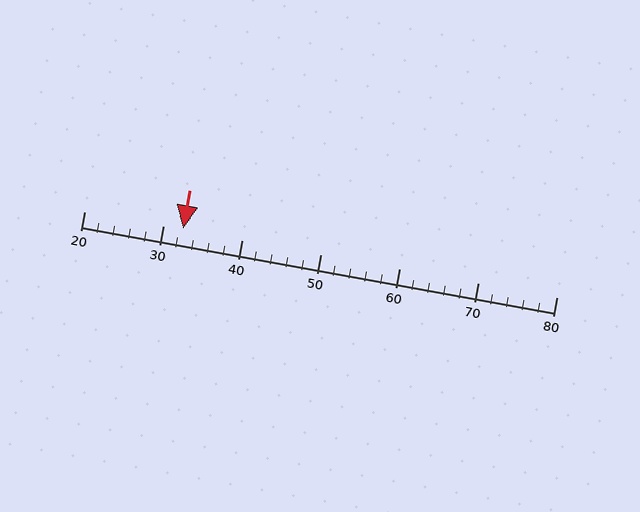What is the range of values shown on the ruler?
The ruler shows values from 20 to 80.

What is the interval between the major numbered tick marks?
The major tick marks are spaced 10 units apart.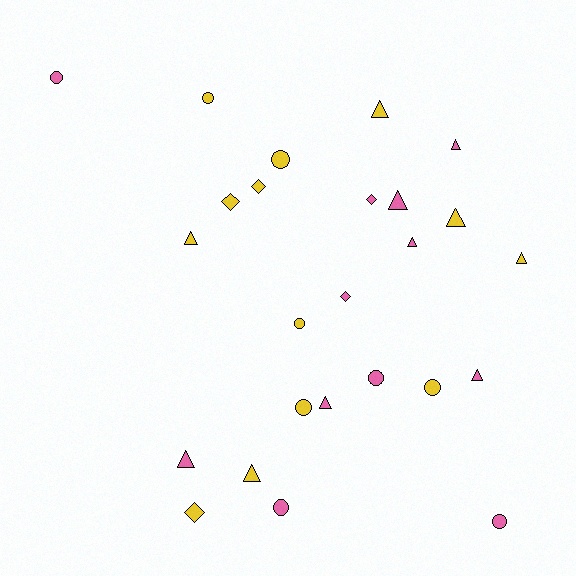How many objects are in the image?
There are 25 objects.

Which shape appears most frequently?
Triangle, with 11 objects.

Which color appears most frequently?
Yellow, with 13 objects.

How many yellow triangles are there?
There are 5 yellow triangles.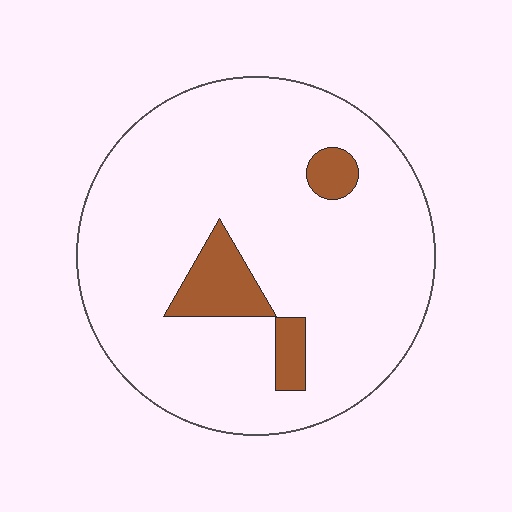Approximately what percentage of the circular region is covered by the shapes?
Approximately 10%.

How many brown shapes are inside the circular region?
3.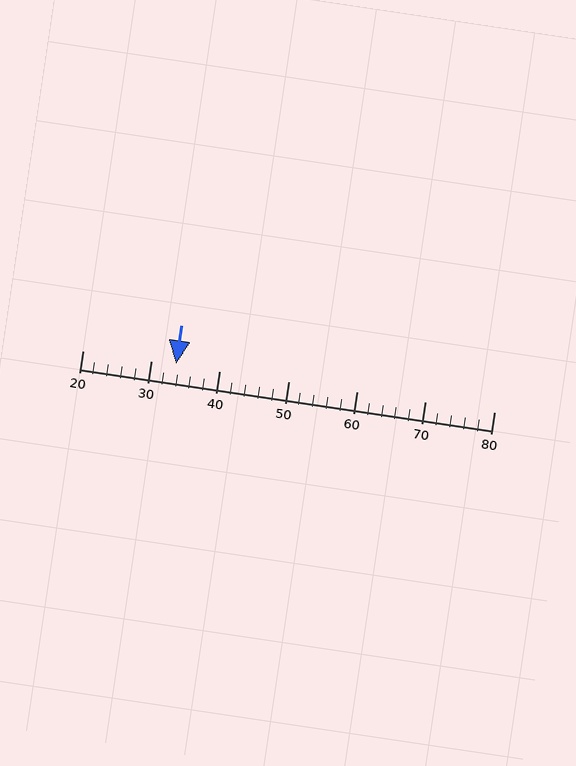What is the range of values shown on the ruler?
The ruler shows values from 20 to 80.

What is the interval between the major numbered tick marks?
The major tick marks are spaced 10 units apart.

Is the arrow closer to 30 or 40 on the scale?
The arrow is closer to 30.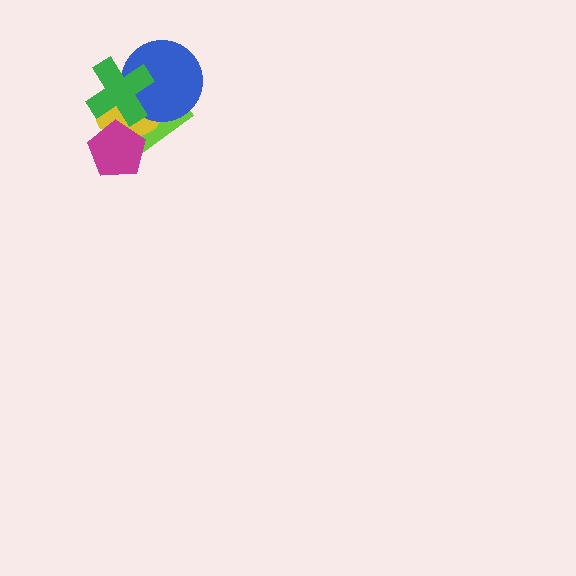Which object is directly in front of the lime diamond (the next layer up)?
The yellow ellipse is directly in front of the lime diamond.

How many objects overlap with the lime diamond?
4 objects overlap with the lime diamond.